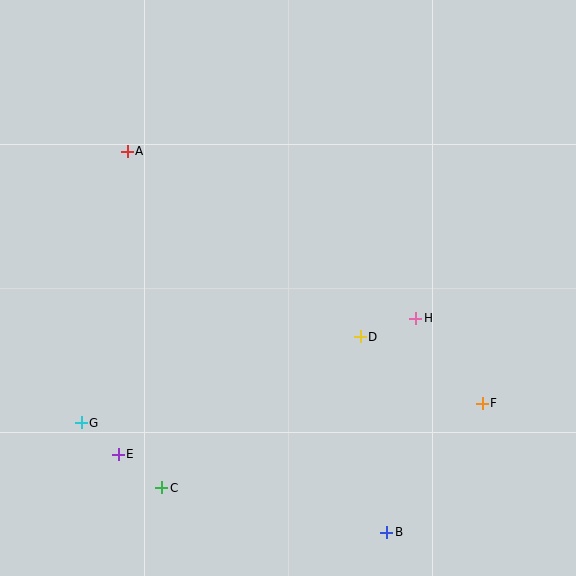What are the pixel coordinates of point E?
Point E is at (118, 454).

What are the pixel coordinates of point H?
Point H is at (416, 318).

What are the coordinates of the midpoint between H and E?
The midpoint between H and E is at (267, 386).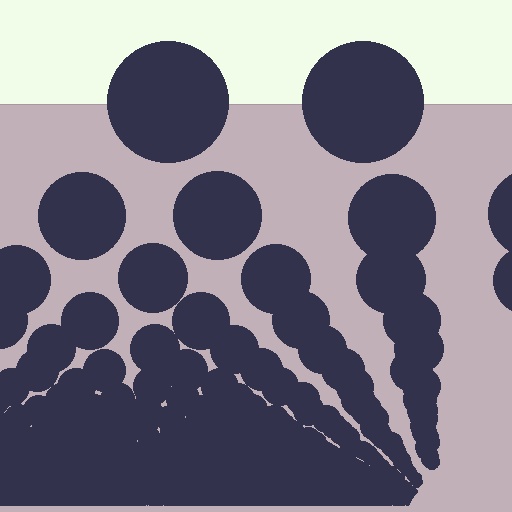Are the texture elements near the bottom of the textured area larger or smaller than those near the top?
Smaller. The gradient is inverted — elements near the bottom are smaller and denser.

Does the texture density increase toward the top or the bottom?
Density increases toward the bottom.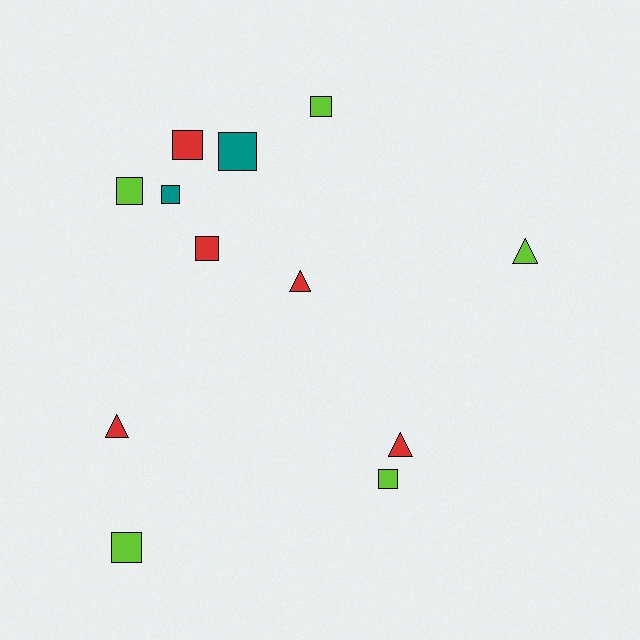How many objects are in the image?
There are 12 objects.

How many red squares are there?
There are 2 red squares.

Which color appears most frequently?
Lime, with 5 objects.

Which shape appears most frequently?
Square, with 8 objects.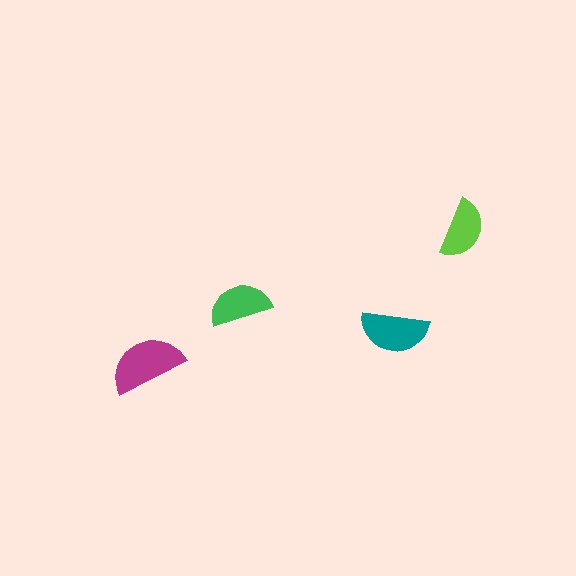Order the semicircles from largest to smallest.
the magenta one, the teal one, the green one, the lime one.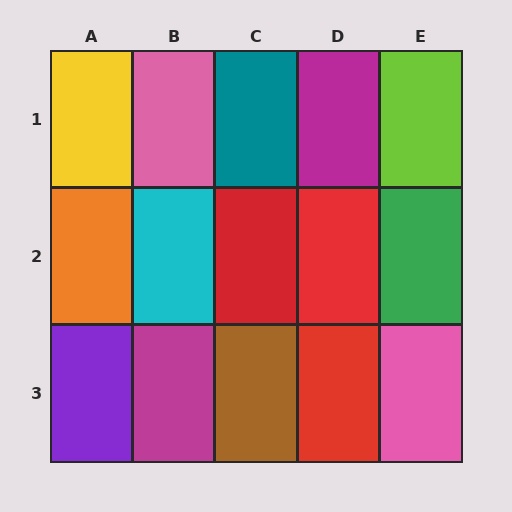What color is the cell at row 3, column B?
Magenta.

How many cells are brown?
1 cell is brown.